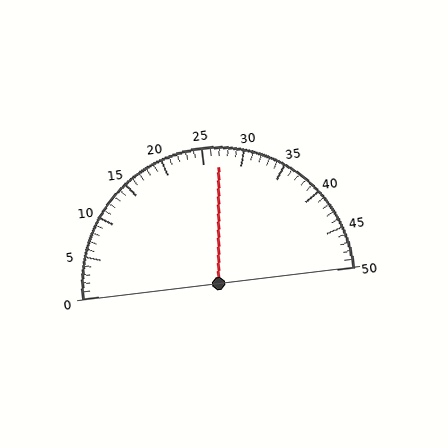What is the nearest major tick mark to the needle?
The nearest major tick mark is 25.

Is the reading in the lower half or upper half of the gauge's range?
The reading is in the upper half of the range (0 to 50).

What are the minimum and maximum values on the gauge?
The gauge ranges from 0 to 50.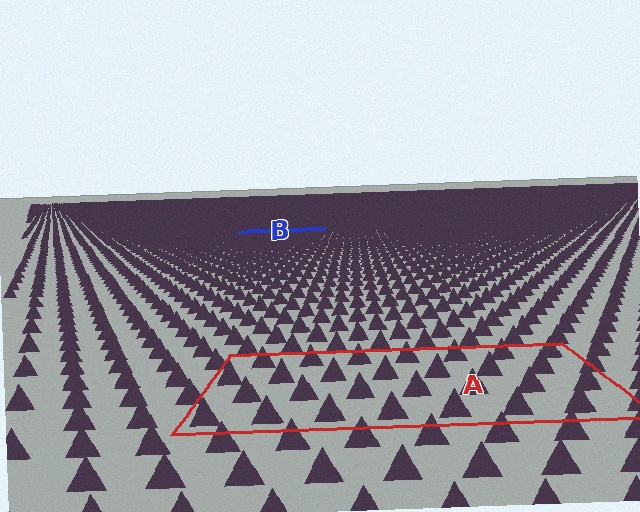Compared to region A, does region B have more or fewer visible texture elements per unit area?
Region B has more texture elements per unit area — they are packed more densely because it is farther away.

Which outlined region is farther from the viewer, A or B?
Region B is farther from the viewer — the texture elements inside it appear smaller and more densely packed.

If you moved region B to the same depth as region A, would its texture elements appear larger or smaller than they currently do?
They would appear larger. At a closer depth, the same texture elements are projected at a bigger on-screen size.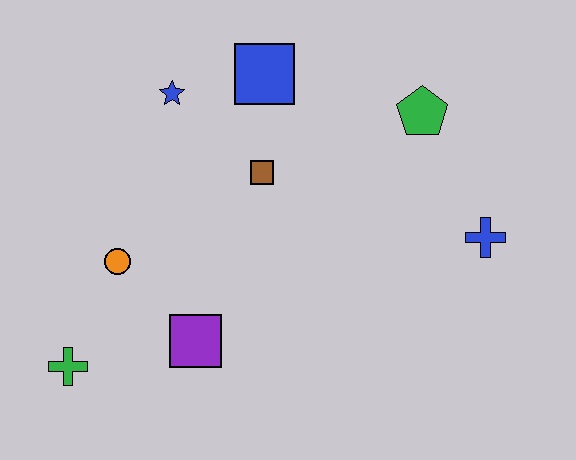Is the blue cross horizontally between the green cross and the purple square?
No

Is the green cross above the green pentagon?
No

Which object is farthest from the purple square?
The green pentagon is farthest from the purple square.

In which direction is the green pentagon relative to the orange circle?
The green pentagon is to the right of the orange circle.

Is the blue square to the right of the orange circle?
Yes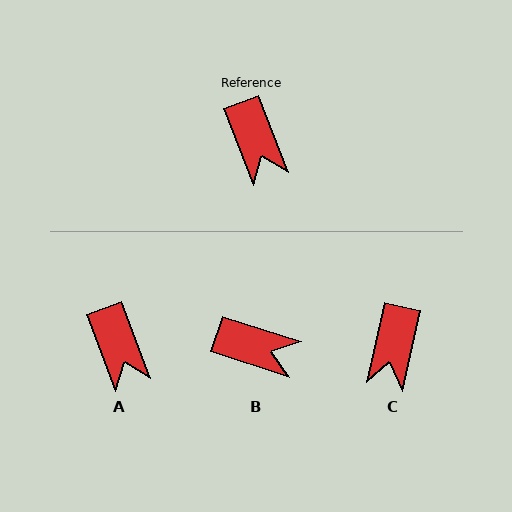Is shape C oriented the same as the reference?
No, it is off by about 33 degrees.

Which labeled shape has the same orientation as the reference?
A.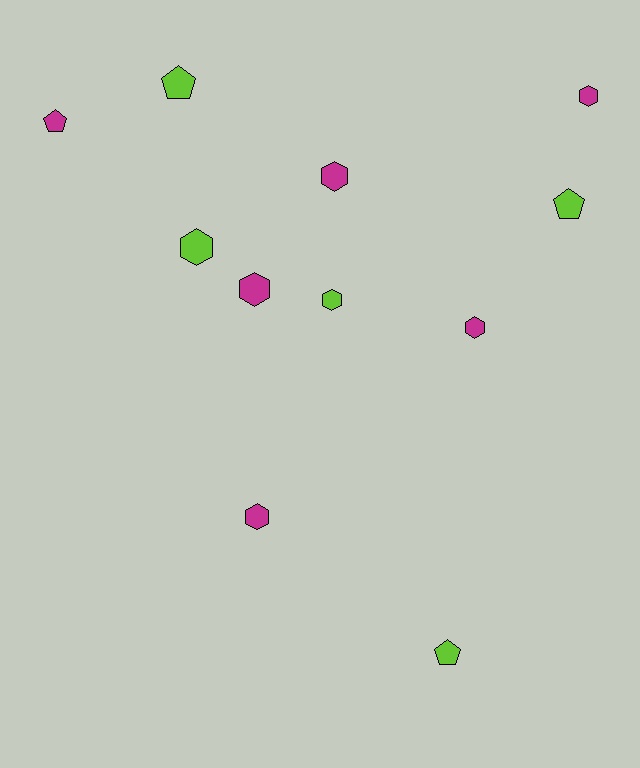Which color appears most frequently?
Magenta, with 6 objects.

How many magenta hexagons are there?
There are 5 magenta hexagons.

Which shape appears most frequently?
Hexagon, with 7 objects.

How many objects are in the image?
There are 11 objects.